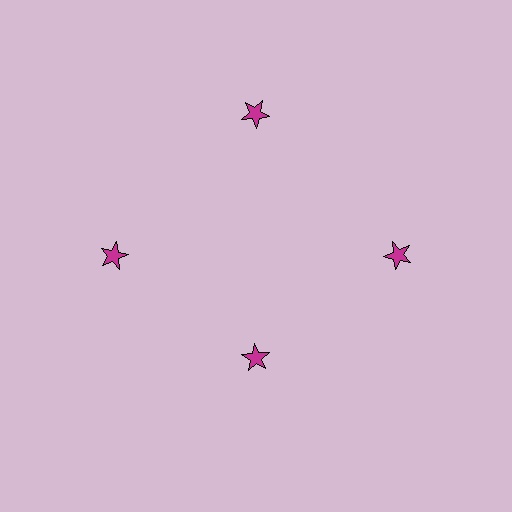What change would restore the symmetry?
The symmetry would be restored by moving it outward, back onto the ring so that all 4 stars sit at equal angles and equal distance from the center.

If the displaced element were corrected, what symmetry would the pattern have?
It would have 4-fold rotational symmetry — the pattern would map onto itself every 90 degrees.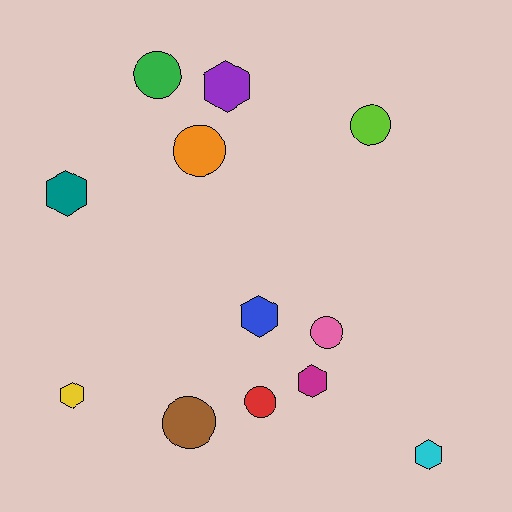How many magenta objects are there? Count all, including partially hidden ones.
There is 1 magenta object.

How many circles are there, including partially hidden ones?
There are 6 circles.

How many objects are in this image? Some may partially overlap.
There are 12 objects.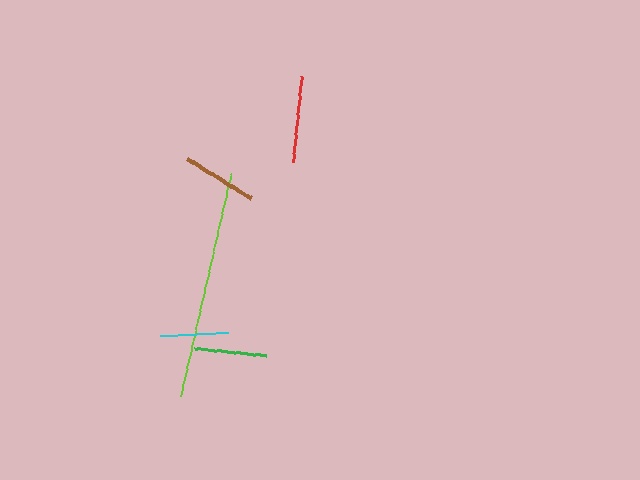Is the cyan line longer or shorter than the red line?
The red line is longer than the cyan line.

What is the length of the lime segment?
The lime segment is approximately 228 pixels long.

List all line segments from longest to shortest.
From longest to shortest: lime, red, brown, green, cyan.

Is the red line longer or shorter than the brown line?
The red line is longer than the brown line.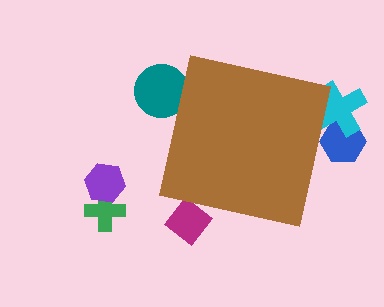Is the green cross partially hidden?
No, the green cross is fully visible.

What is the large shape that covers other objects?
A brown square.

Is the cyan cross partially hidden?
Yes, the cyan cross is partially hidden behind the brown square.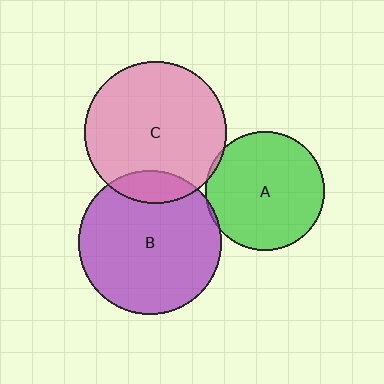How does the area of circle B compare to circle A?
Approximately 1.5 times.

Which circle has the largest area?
Circle B (purple).